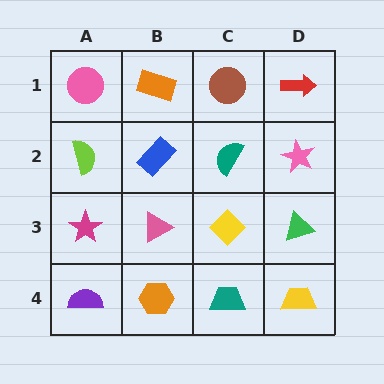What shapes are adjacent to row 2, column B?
An orange rectangle (row 1, column B), a pink triangle (row 3, column B), a lime semicircle (row 2, column A), a teal semicircle (row 2, column C).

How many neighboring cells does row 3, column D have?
3.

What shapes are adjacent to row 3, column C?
A teal semicircle (row 2, column C), a teal trapezoid (row 4, column C), a pink triangle (row 3, column B), a green triangle (row 3, column D).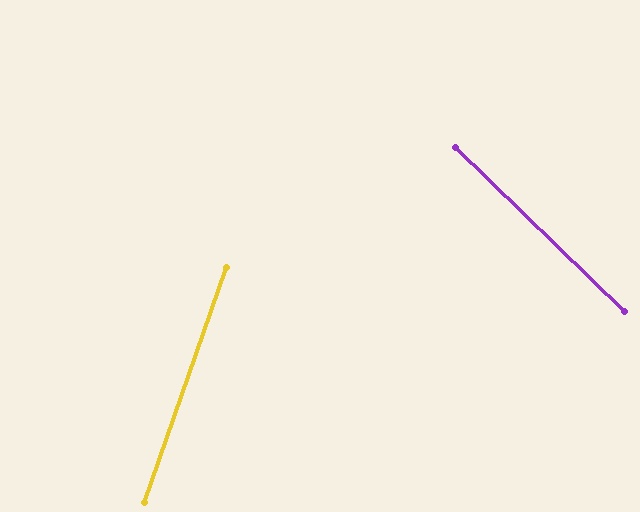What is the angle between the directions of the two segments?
Approximately 65 degrees.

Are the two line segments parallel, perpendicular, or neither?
Neither parallel nor perpendicular — they differ by about 65°.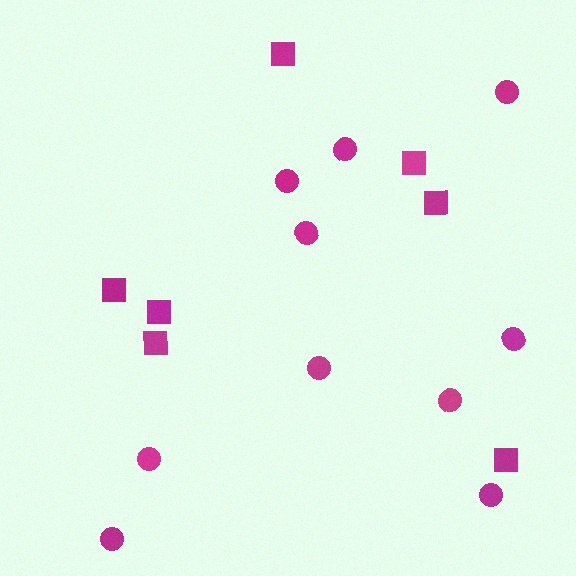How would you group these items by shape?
There are 2 groups: one group of squares (7) and one group of circles (10).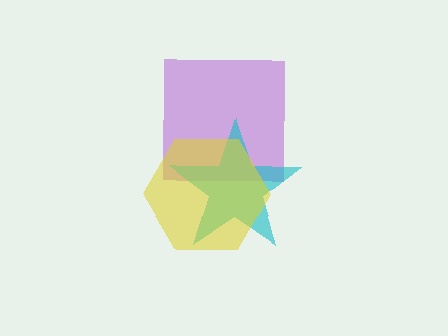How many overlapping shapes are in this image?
There are 3 overlapping shapes in the image.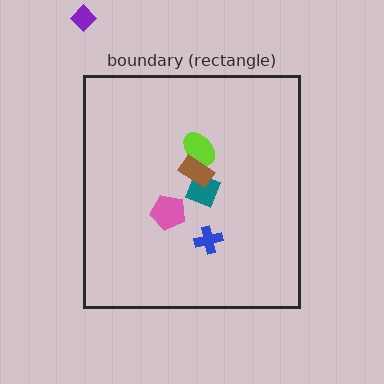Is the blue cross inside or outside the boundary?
Inside.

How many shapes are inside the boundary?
6 inside, 1 outside.